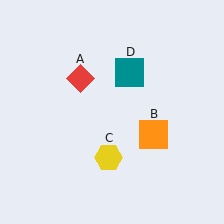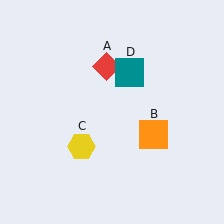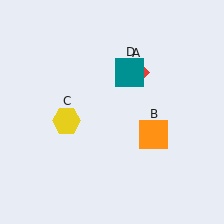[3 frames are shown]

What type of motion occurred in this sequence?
The red diamond (object A), yellow hexagon (object C) rotated clockwise around the center of the scene.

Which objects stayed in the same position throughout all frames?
Orange square (object B) and teal square (object D) remained stationary.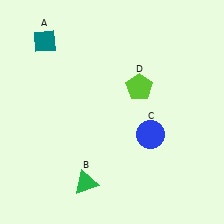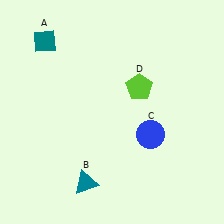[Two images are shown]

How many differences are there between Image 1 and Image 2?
There is 1 difference between the two images.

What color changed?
The triangle (B) changed from green in Image 1 to teal in Image 2.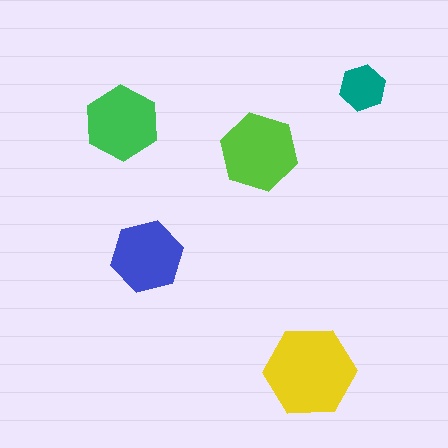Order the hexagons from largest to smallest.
the yellow one, the lime one, the green one, the blue one, the teal one.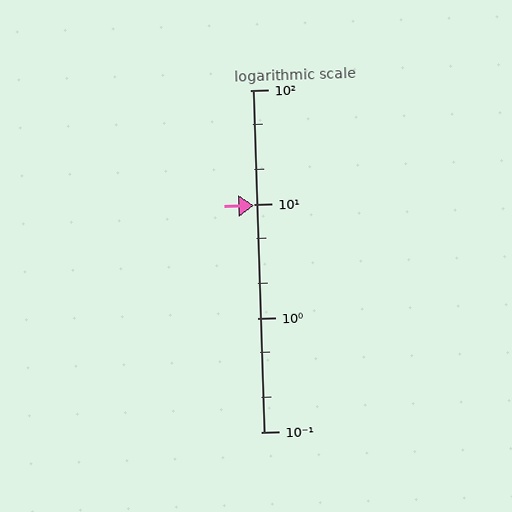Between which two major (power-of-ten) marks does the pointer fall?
The pointer is between 1 and 10.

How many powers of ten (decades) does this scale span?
The scale spans 3 decades, from 0.1 to 100.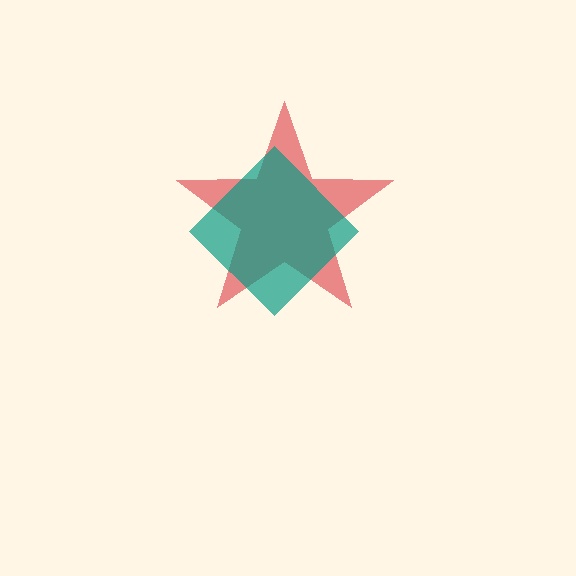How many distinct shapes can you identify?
There are 2 distinct shapes: a red star, a teal diamond.